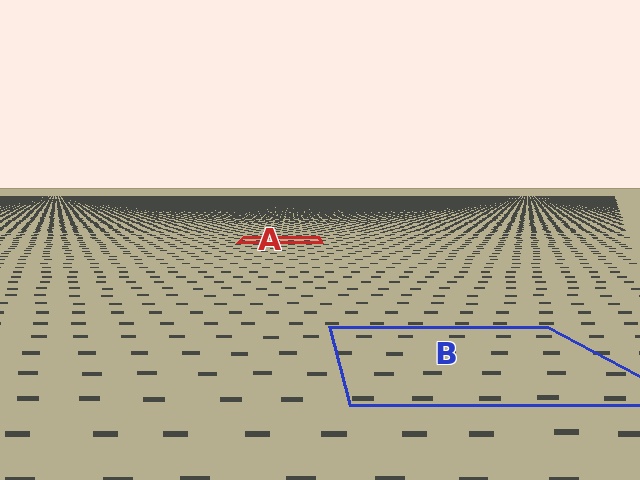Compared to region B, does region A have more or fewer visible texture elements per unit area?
Region A has more texture elements per unit area — they are packed more densely because it is farther away.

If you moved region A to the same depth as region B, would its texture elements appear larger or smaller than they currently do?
They would appear larger. At a closer depth, the same texture elements are projected at a bigger on-screen size.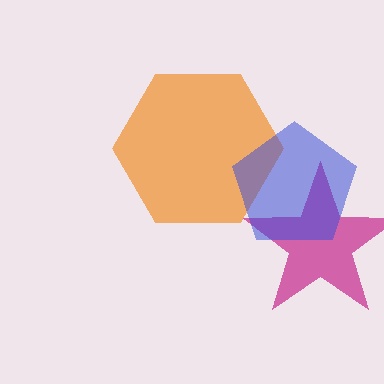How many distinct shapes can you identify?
There are 3 distinct shapes: a magenta star, an orange hexagon, a blue pentagon.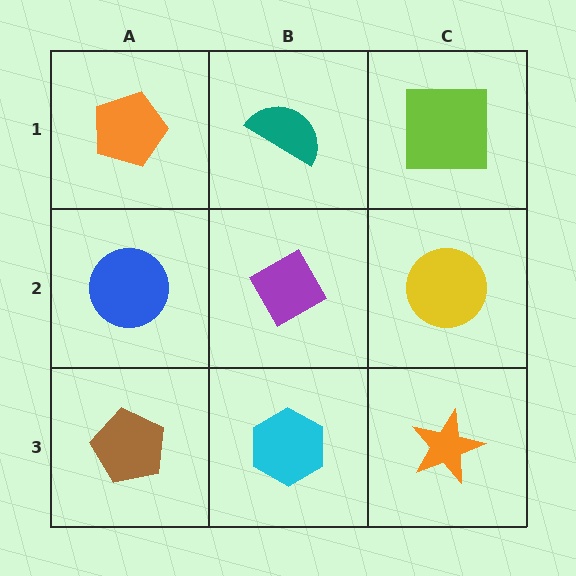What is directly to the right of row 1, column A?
A teal semicircle.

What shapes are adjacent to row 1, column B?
A purple diamond (row 2, column B), an orange pentagon (row 1, column A), a lime square (row 1, column C).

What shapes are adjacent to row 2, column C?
A lime square (row 1, column C), an orange star (row 3, column C), a purple diamond (row 2, column B).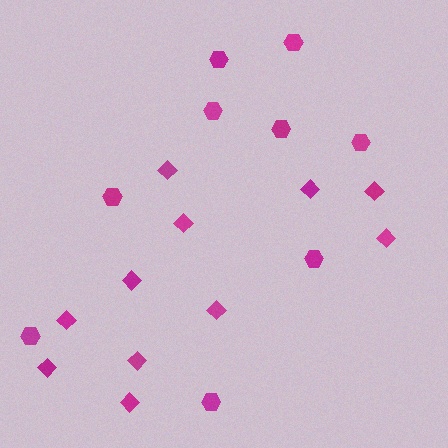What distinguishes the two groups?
There are 2 groups: one group of diamonds (11) and one group of hexagons (9).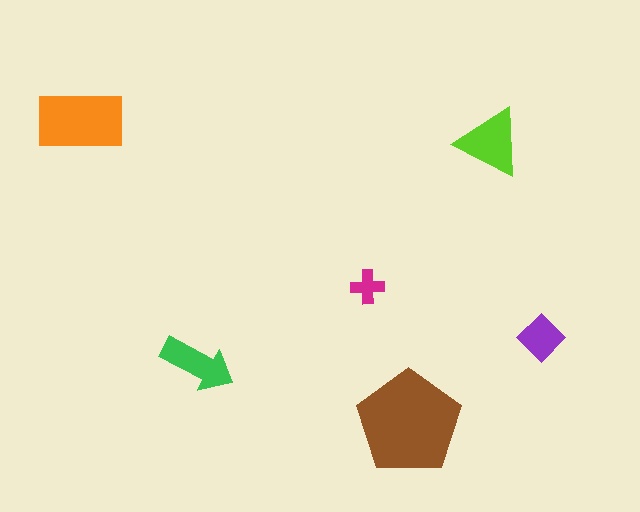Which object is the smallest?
The magenta cross.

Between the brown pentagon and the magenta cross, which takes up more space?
The brown pentagon.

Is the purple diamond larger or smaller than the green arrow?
Smaller.